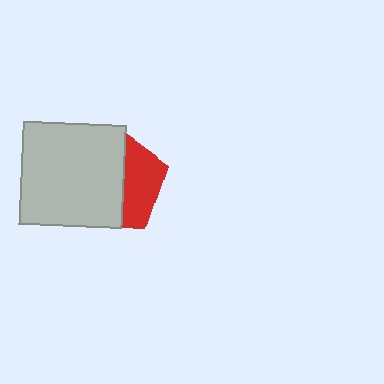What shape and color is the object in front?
The object in front is a light gray square.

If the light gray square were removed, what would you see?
You would see the complete red pentagon.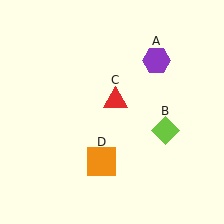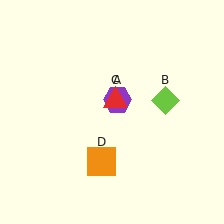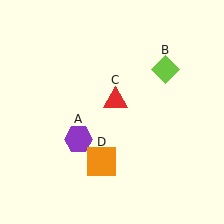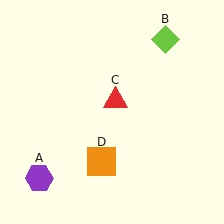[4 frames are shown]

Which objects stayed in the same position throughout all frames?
Red triangle (object C) and orange square (object D) remained stationary.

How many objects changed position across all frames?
2 objects changed position: purple hexagon (object A), lime diamond (object B).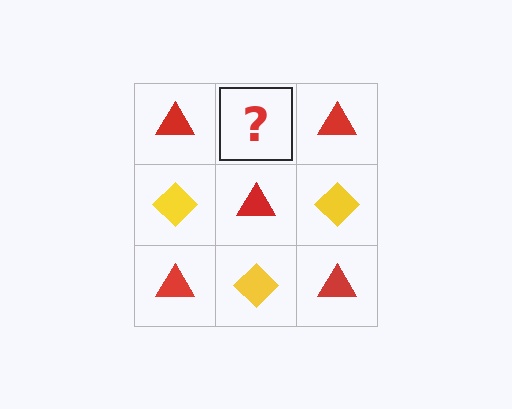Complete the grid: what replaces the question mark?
The question mark should be replaced with a yellow diamond.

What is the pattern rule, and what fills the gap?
The rule is that it alternates red triangle and yellow diamond in a checkerboard pattern. The gap should be filled with a yellow diamond.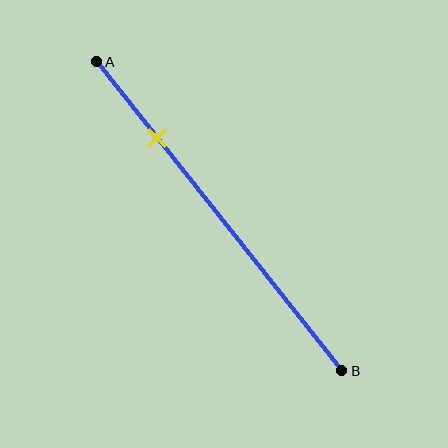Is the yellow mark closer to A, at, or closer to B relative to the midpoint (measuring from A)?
The yellow mark is closer to point A than the midpoint of segment AB.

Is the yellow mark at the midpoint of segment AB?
No, the mark is at about 25% from A, not at the 50% midpoint.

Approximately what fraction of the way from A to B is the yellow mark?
The yellow mark is approximately 25% of the way from A to B.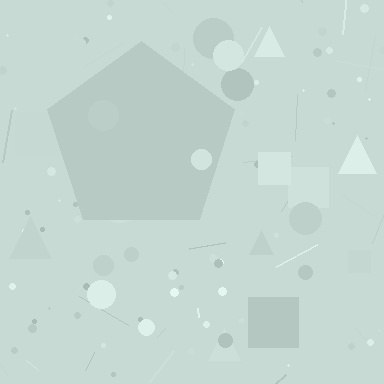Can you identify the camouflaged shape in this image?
The camouflaged shape is a pentagon.